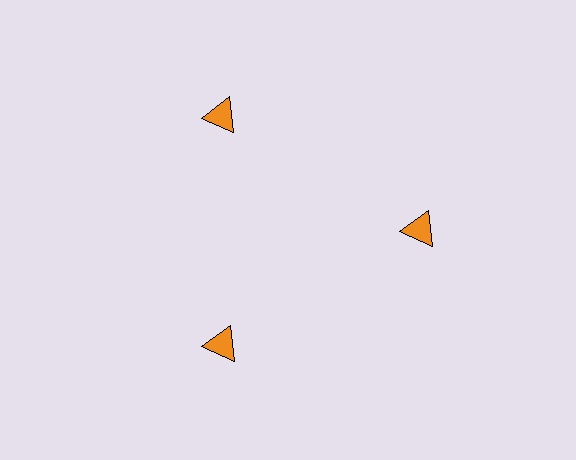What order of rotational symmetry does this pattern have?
This pattern has 3-fold rotational symmetry.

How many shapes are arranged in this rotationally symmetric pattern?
There are 3 shapes, arranged in 3 groups of 1.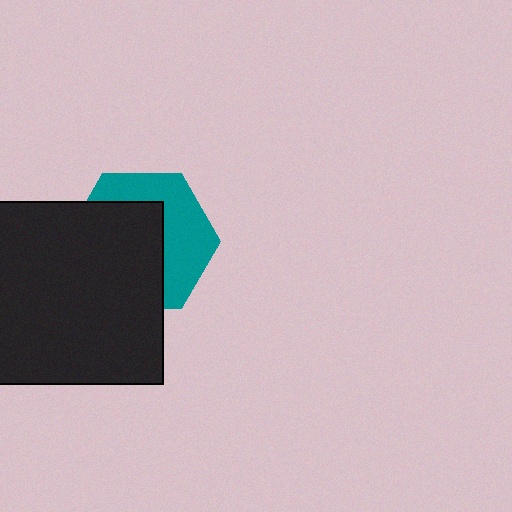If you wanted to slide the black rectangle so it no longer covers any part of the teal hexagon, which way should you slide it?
Slide it toward the lower-left — that is the most direct way to separate the two shapes.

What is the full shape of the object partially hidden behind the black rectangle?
The partially hidden object is a teal hexagon.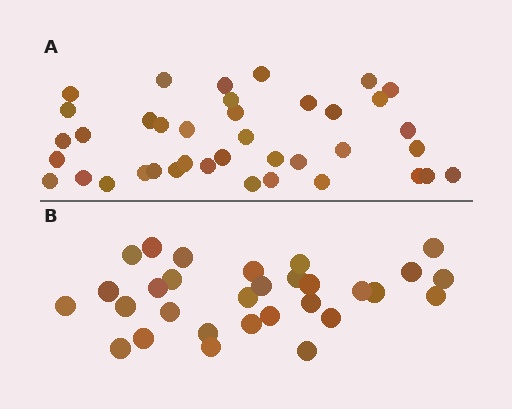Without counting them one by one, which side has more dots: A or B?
Region A (the top region) has more dots.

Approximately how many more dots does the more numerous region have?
Region A has roughly 8 or so more dots than region B.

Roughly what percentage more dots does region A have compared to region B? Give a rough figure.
About 30% more.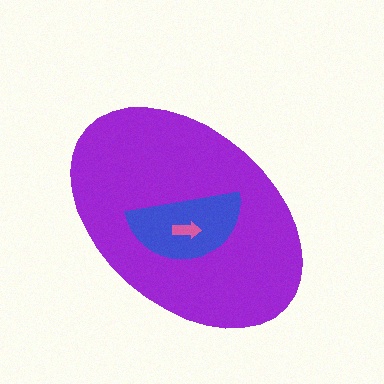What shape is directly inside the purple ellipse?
The blue semicircle.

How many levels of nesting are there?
3.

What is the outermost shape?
The purple ellipse.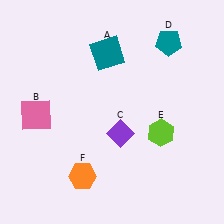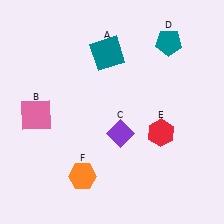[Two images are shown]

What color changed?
The hexagon (E) changed from lime in Image 1 to red in Image 2.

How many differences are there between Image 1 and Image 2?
There is 1 difference between the two images.